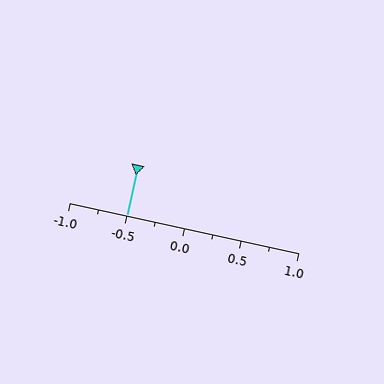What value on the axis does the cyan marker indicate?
The marker indicates approximately -0.5.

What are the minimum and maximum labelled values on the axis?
The axis runs from -1.0 to 1.0.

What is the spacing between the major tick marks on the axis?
The major ticks are spaced 0.5 apart.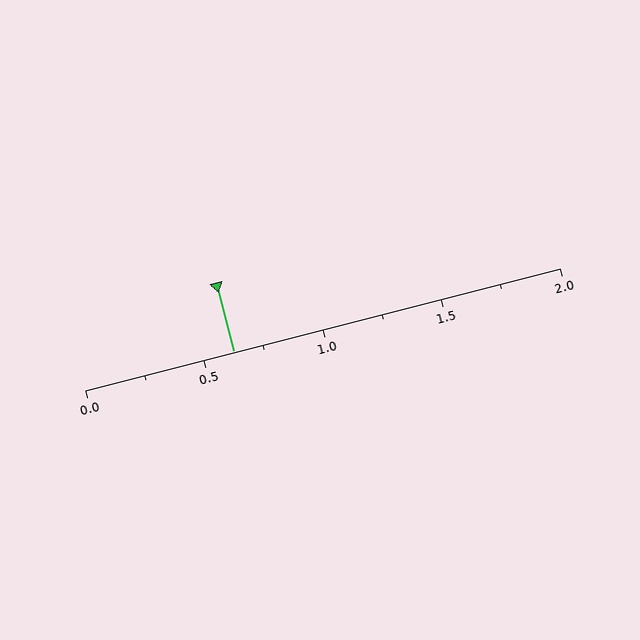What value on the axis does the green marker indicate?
The marker indicates approximately 0.62.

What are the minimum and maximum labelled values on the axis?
The axis runs from 0.0 to 2.0.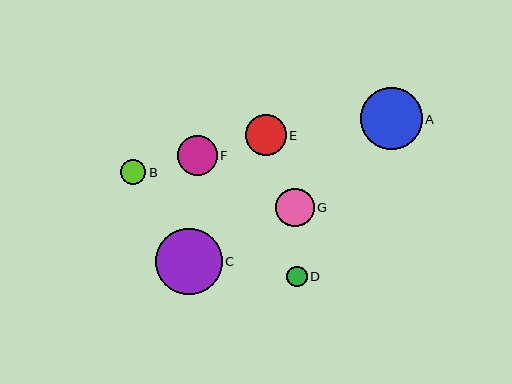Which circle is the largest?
Circle C is the largest with a size of approximately 66 pixels.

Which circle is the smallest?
Circle D is the smallest with a size of approximately 21 pixels.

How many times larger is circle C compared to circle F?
Circle C is approximately 1.7 times the size of circle F.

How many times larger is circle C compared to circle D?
Circle C is approximately 3.2 times the size of circle D.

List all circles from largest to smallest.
From largest to smallest: C, A, E, F, G, B, D.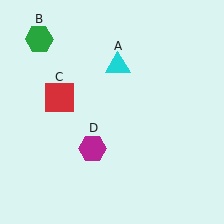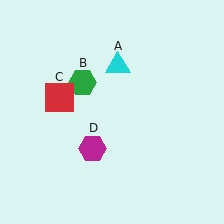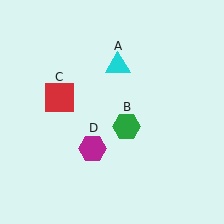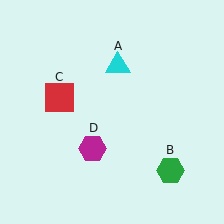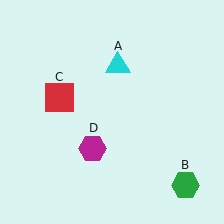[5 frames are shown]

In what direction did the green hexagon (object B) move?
The green hexagon (object B) moved down and to the right.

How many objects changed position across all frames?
1 object changed position: green hexagon (object B).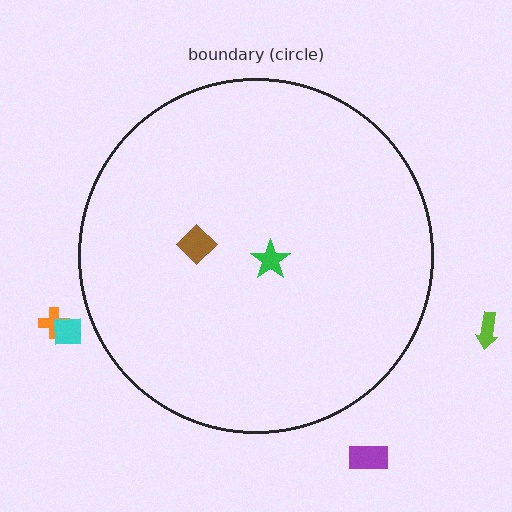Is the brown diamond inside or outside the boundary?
Inside.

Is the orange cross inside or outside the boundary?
Outside.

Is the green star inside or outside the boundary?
Inside.